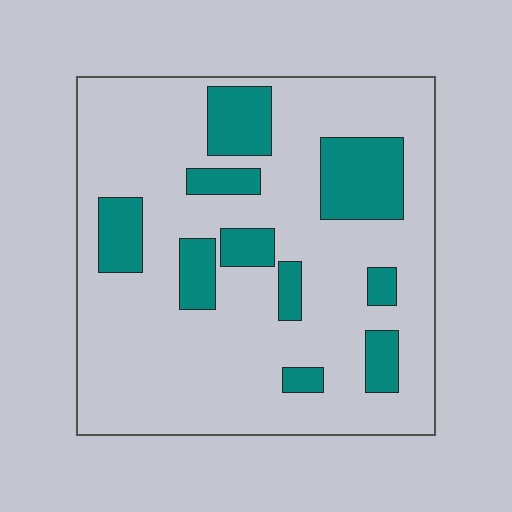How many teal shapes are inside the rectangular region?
10.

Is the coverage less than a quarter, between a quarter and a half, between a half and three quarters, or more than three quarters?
Less than a quarter.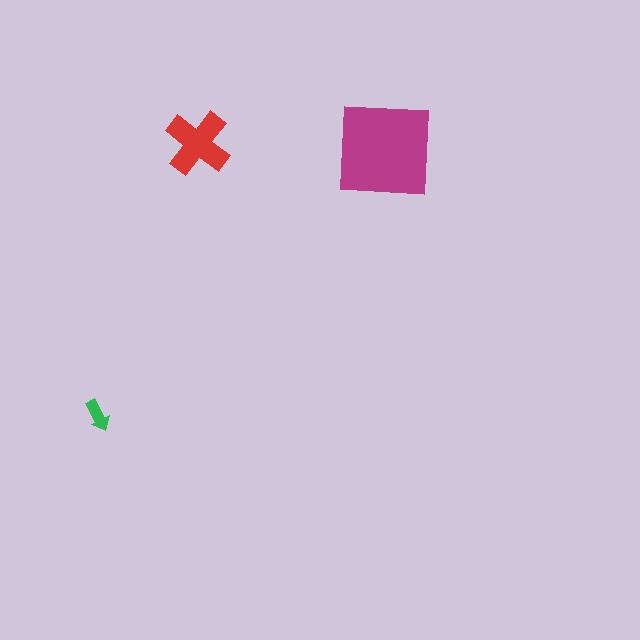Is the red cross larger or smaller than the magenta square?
Smaller.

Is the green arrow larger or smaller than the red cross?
Smaller.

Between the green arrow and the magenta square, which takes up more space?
The magenta square.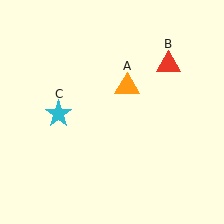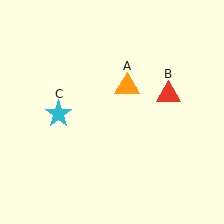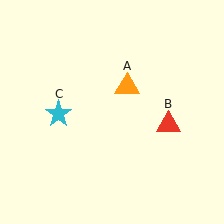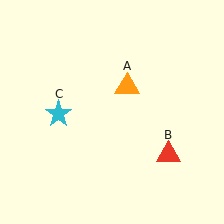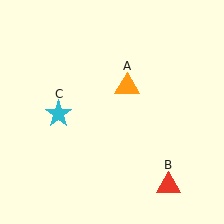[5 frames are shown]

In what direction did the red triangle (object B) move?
The red triangle (object B) moved down.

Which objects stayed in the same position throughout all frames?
Orange triangle (object A) and cyan star (object C) remained stationary.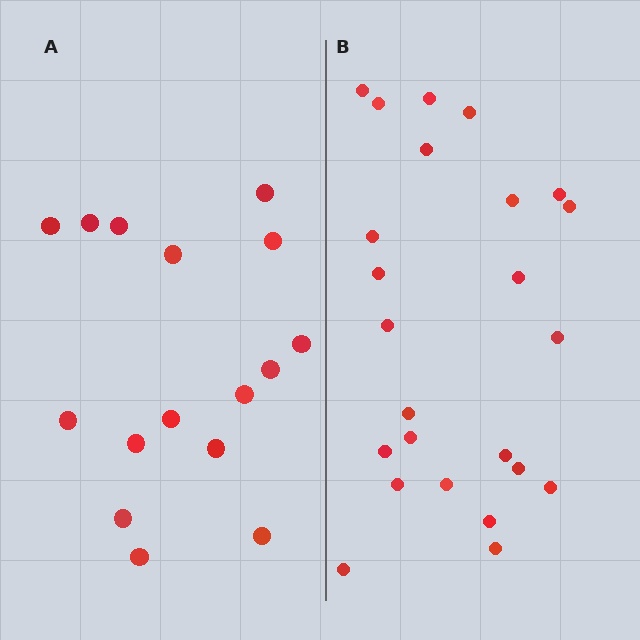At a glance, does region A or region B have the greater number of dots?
Region B (the right region) has more dots.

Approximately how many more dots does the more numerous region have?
Region B has roughly 8 or so more dots than region A.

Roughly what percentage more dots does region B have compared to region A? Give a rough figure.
About 50% more.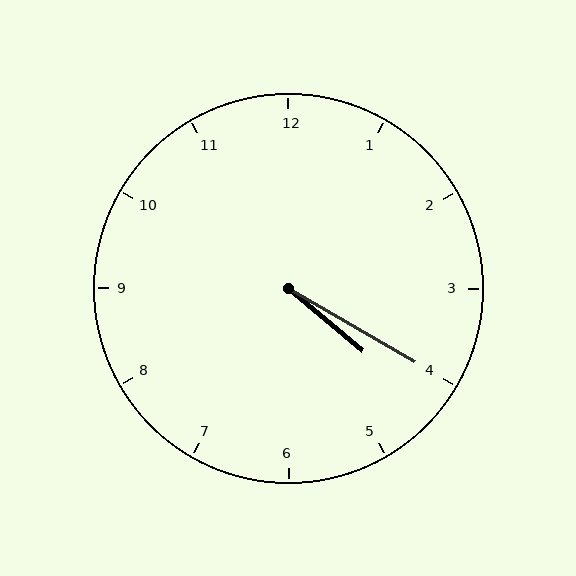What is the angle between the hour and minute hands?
Approximately 10 degrees.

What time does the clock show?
4:20.